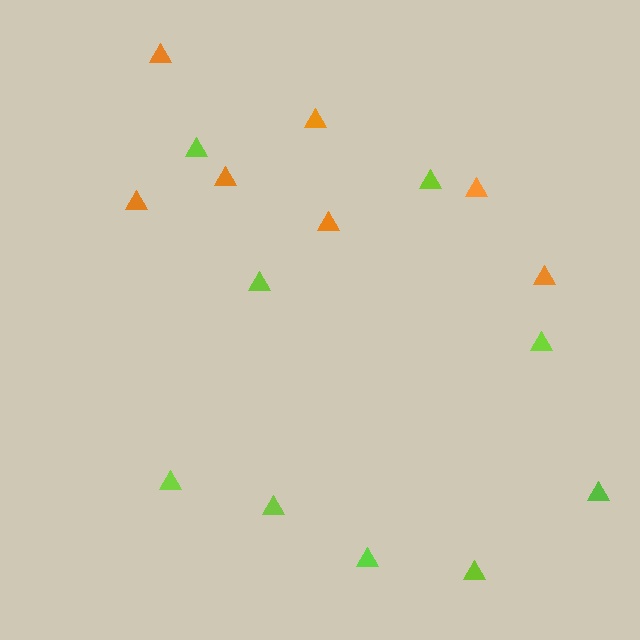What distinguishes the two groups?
There are 2 groups: one group of orange triangles (7) and one group of lime triangles (9).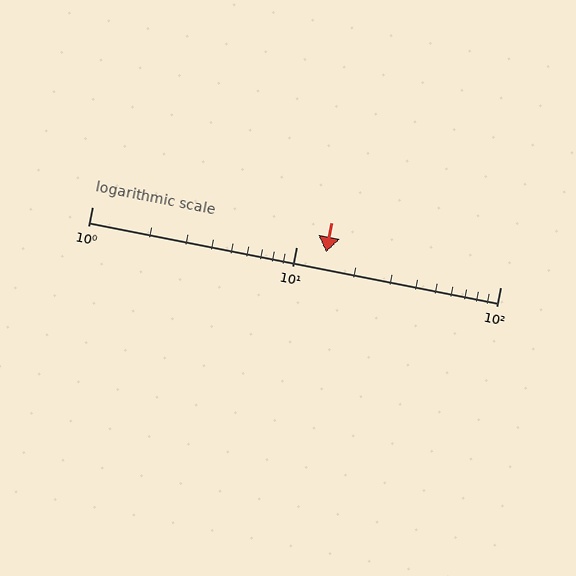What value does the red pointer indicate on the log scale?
The pointer indicates approximately 14.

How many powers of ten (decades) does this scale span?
The scale spans 2 decades, from 1 to 100.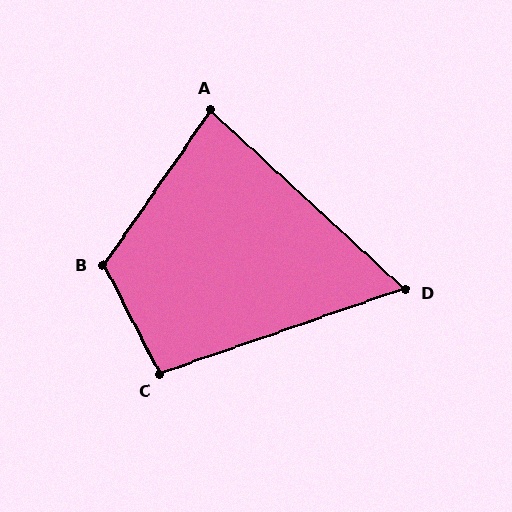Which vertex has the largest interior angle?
B, at approximately 118 degrees.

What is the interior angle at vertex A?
Approximately 82 degrees (acute).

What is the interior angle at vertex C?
Approximately 98 degrees (obtuse).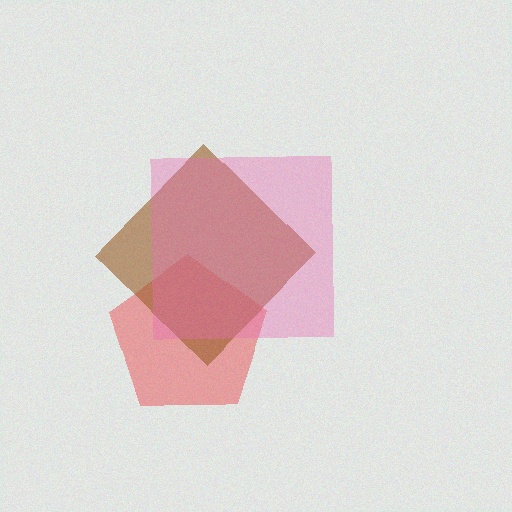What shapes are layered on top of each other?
The layered shapes are: a red pentagon, a brown diamond, a pink square.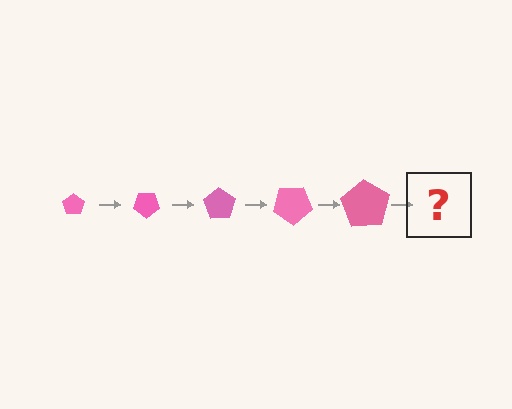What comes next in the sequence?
The next element should be a pentagon, larger than the previous one and rotated 175 degrees from the start.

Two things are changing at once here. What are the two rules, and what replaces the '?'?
The two rules are that the pentagon grows larger each step and it rotates 35 degrees each step. The '?' should be a pentagon, larger than the previous one and rotated 175 degrees from the start.